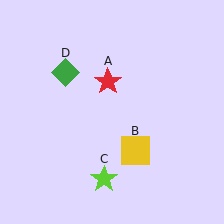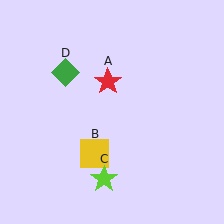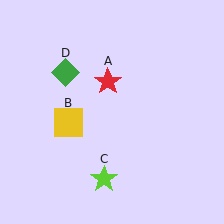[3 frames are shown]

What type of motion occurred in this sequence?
The yellow square (object B) rotated clockwise around the center of the scene.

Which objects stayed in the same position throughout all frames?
Red star (object A) and lime star (object C) and green diamond (object D) remained stationary.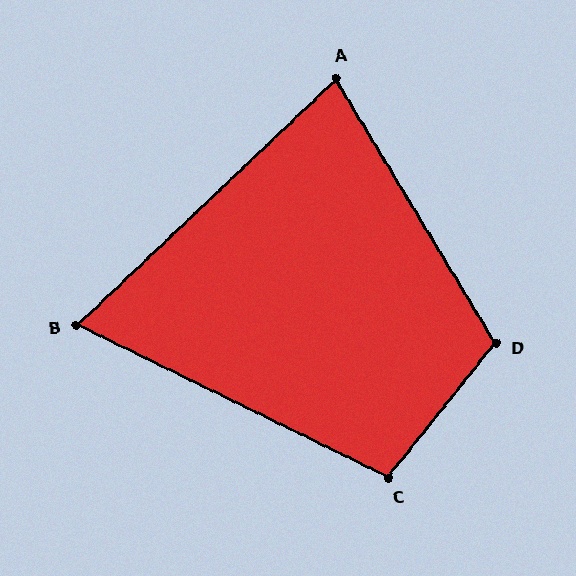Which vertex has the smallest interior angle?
B, at approximately 70 degrees.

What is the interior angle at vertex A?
Approximately 78 degrees (acute).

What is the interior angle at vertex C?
Approximately 102 degrees (obtuse).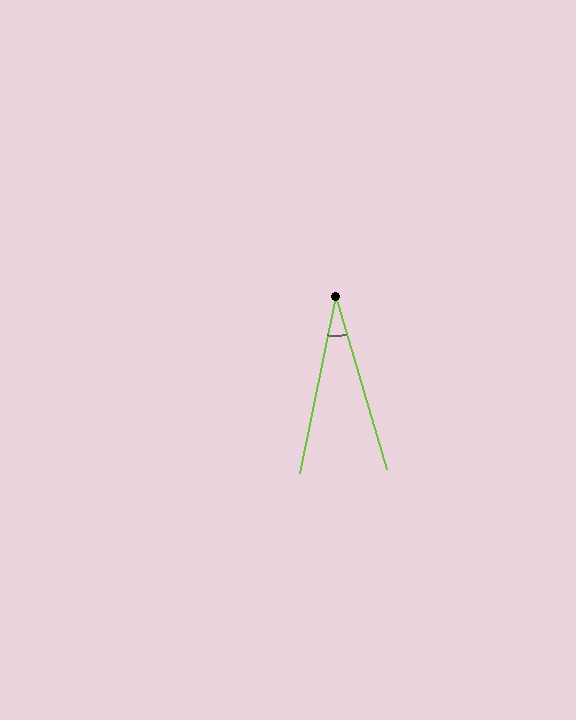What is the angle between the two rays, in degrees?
Approximately 28 degrees.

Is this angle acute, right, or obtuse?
It is acute.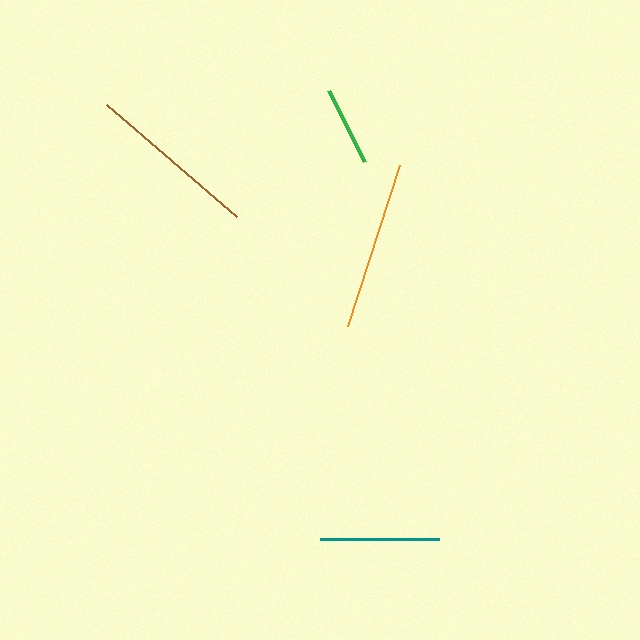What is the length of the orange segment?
The orange segment is approximately 169 pixels long.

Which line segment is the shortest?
The green line is the shortest at approximately 79 pixels.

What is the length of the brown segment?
The brown segment is approximately 172 pixels long.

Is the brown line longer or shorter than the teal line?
The brown line is longer than the teal line.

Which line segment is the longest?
The brown line is the longest at approximately 172 pixels.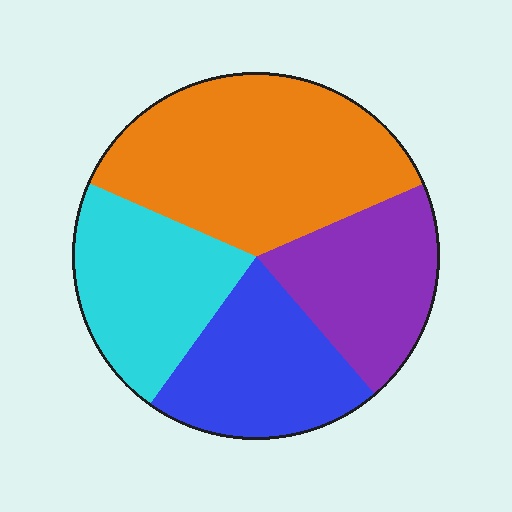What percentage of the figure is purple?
Purple covers about 20% of the figure.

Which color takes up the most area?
Orange, at roughly 35%.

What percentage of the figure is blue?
Blue takes up between a sixth and a third of the figure.